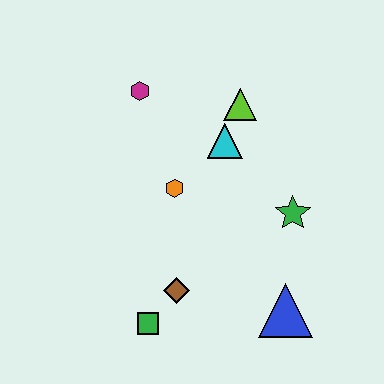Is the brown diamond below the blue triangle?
No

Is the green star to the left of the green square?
No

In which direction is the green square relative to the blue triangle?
The green square is to the left of the blue triangle.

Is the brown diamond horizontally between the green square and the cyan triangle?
Yes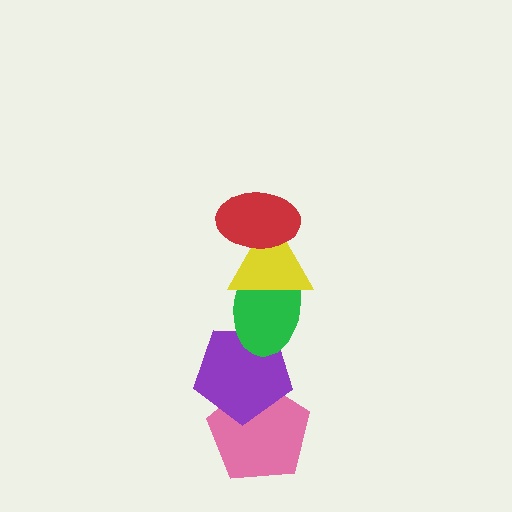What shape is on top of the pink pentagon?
The purple pentagon is on top of the pink pentagon.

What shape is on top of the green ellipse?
The yellow triangle is on top of the green ellipse.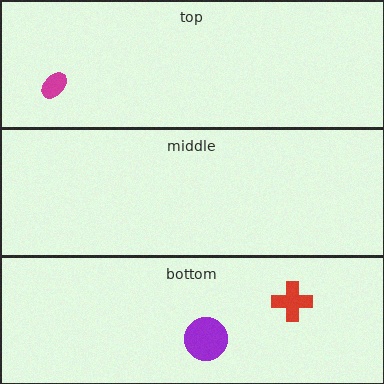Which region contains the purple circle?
The bottom region.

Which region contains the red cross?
The bottom region.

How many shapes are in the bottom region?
2.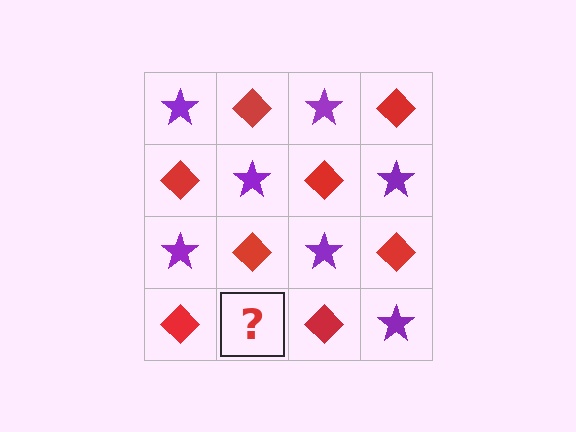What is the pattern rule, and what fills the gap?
The rule is that it alternates purple star and red diamond in a checkerboard pattern. The gap should be filled with a purple star.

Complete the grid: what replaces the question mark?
The question mark should be replaced with a purple star.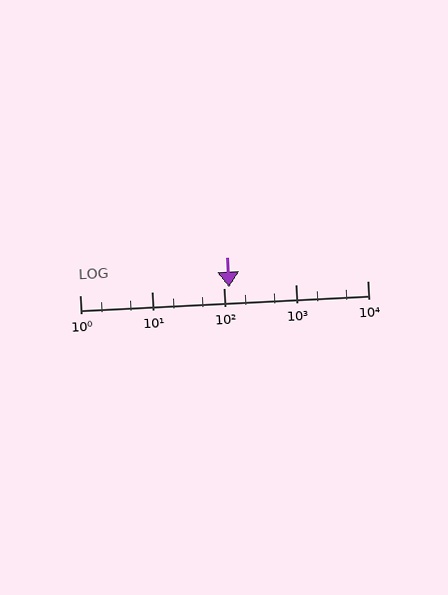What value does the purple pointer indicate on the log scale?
The pointer indicates approximately 120.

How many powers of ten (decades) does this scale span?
The scale spans 4 decades, from 1 to 10000.